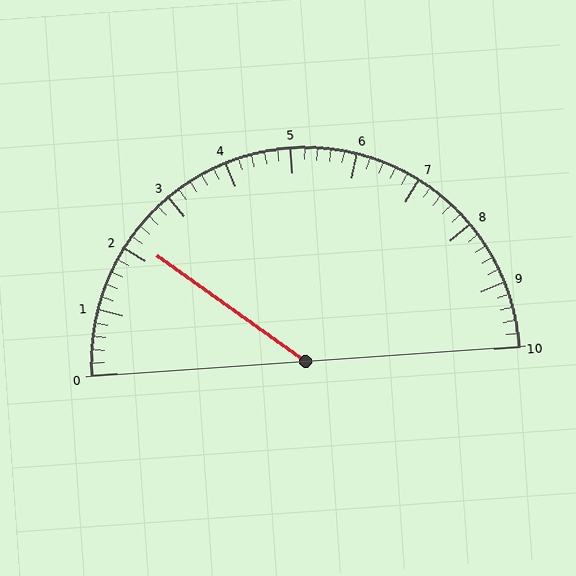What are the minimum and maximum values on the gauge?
The gauge ranges from 0 to 10.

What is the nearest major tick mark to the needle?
The nearest major tick mark is 2.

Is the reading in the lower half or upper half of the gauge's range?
The reading is in the lower half of the range (0 to 10).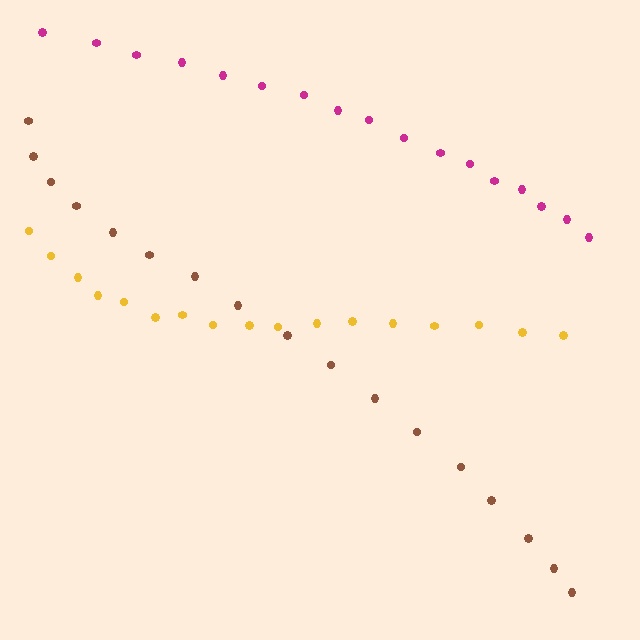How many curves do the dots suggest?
There are 3 distinct paths.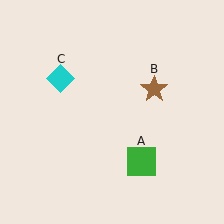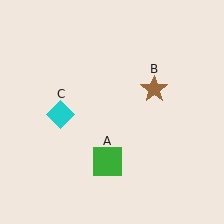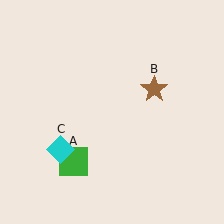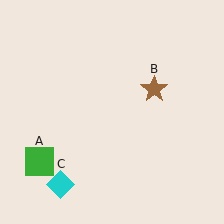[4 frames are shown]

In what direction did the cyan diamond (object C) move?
The cyan diamond (object C) moved down.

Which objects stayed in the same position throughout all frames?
Brown star (object B) remained stationary.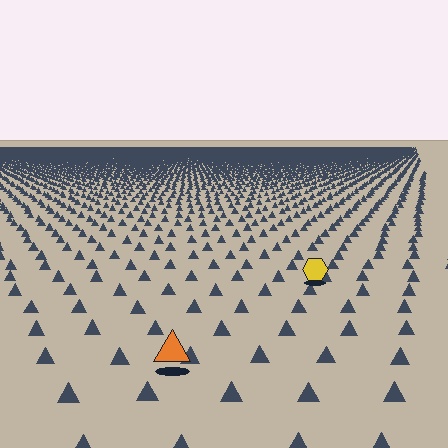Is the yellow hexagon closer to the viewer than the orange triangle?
No. The orange triangle is closer — you can tell from the texture gradient: the ground texture is coarser near it.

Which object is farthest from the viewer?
The yellow hexagon is farthest from the viewer. It appears smaller and the ground texture around it is denser.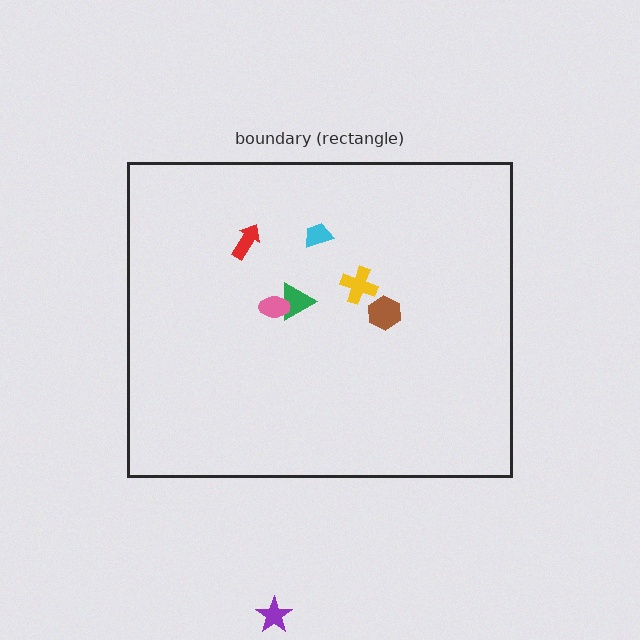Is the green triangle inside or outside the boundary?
Inside.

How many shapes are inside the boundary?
6 inside, 1 outside.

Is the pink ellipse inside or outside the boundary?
Inside.